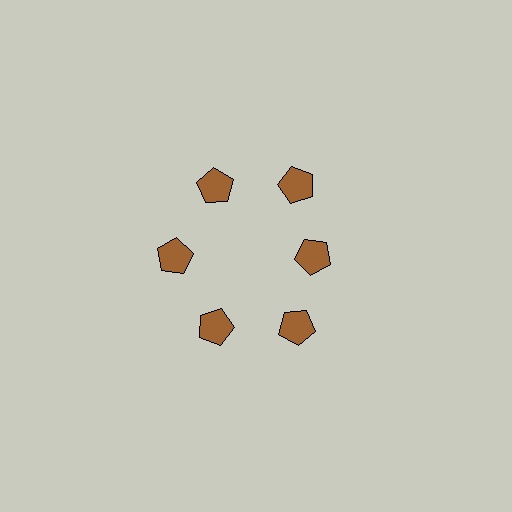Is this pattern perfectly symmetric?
No. The 6 brown pentagons are arranged in a ring, but one element near the 3 o'clock position is pulled inward toward the center, breaking the 6-fold rotational symmetry.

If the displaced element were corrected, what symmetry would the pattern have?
It would have 6-fold rotational symmetry — the pattern would map onto itself every 60 degrees.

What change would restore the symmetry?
The symmetry would be restored by moving it outward, back onto the ring so that all 6 pentagons sit at equal angles and equal distance from the center.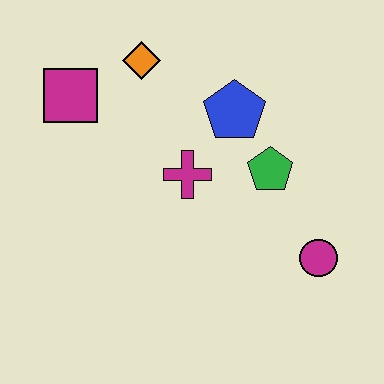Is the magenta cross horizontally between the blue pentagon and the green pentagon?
No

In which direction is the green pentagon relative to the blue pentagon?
The green pentagon is below the blue pentagon.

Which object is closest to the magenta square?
The orange diamond is closest to the magenta square.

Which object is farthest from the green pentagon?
The magenta square is farthest from the green pentagon.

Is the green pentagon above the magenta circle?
Yes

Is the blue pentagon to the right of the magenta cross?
Yes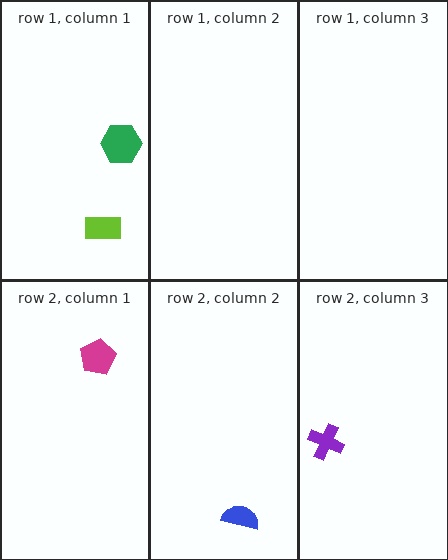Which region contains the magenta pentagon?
The row 2, column 1 region.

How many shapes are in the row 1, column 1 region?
2.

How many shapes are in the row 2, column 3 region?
1.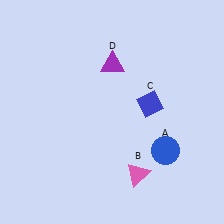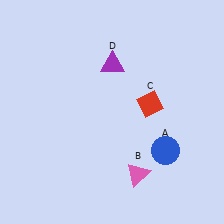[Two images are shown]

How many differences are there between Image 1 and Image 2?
There is 1 difference between the two images.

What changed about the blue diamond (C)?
In Image 1, C is blue. In Image 2, it changed to red.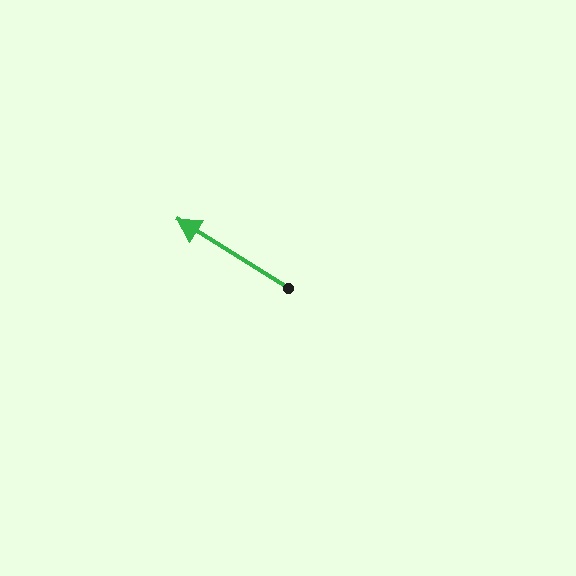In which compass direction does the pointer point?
Northwest.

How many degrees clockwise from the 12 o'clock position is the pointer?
Approximately 302 degrees.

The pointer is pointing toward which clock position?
Roughly 10 o'clock.